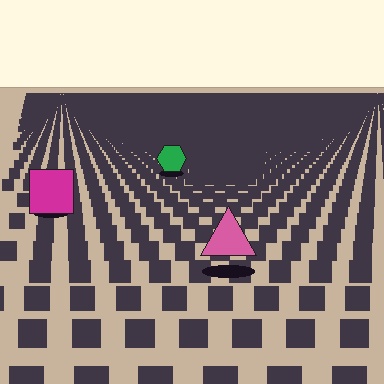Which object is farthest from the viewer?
The green hexagon is farthest from the viewer. It appears smaller and the ground texture around it is denser.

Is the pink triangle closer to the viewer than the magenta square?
Yes. The pink triangle is closer — you can tell from the texture gradient: the ground texture is coarser near it.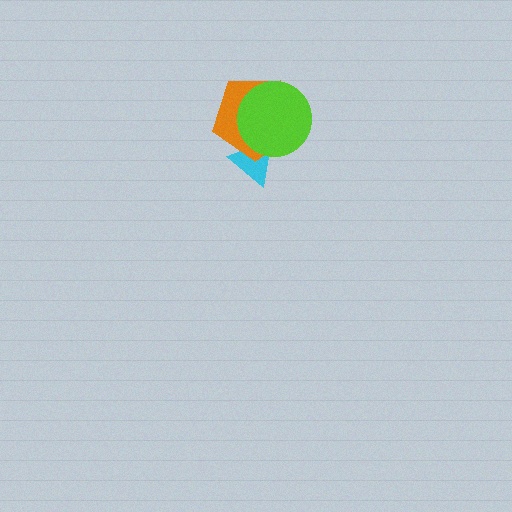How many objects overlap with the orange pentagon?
2 objects overlap with the orange pentagon.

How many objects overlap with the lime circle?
2 objects overlap with the lime circle.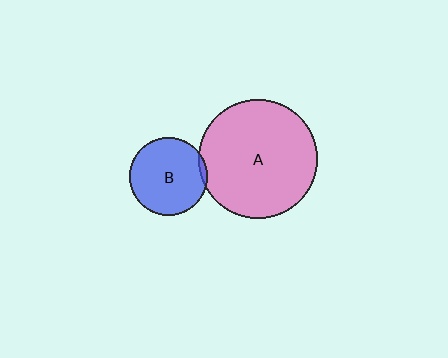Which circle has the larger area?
Circle A (pink).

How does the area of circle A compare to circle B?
Approximately 2.3 times.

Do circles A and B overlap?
Yes.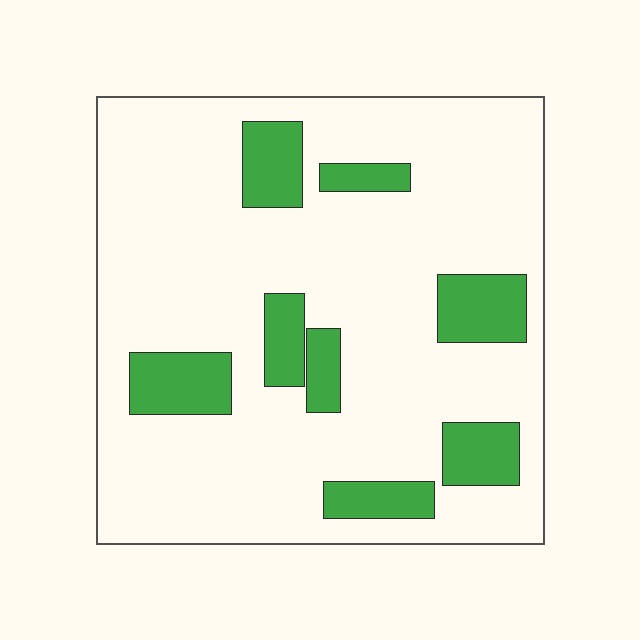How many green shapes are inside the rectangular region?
8.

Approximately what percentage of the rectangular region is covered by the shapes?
Approximately 20%.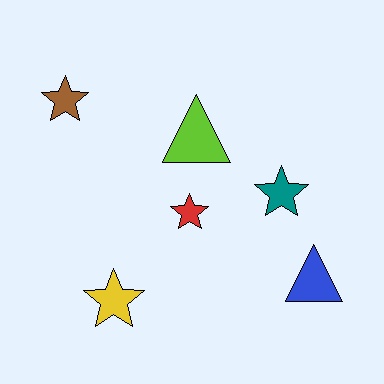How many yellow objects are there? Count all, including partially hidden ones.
There is 1 yellow object.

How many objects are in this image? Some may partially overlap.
There are 6 objects.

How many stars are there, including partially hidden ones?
There are 4 stars.